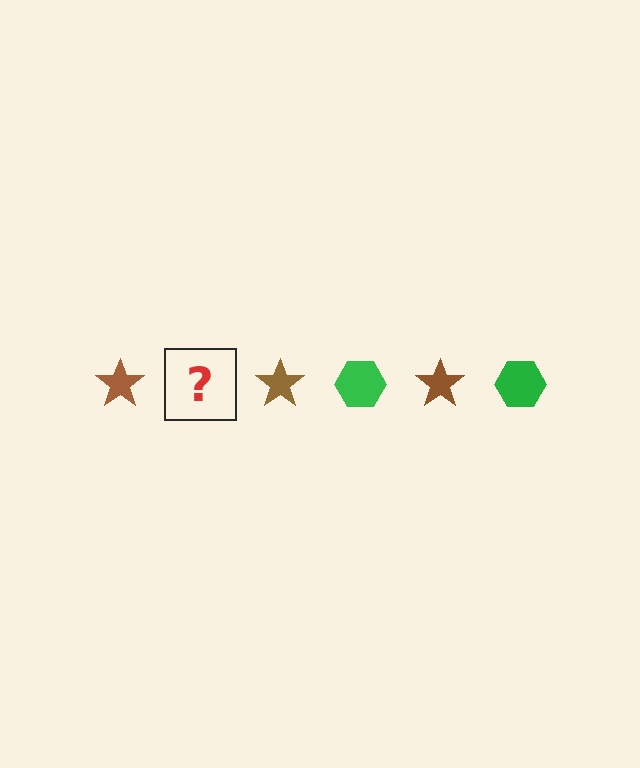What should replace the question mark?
The question mark should be replaced with a green hexagon.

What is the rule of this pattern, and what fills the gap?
The rule is that the pattern alternates between brown star and green hexagon. The gap should be filled with a green hexagon.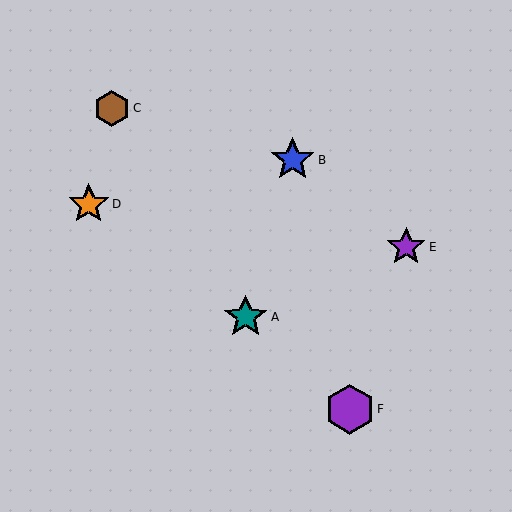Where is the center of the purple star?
The center of the purple star is at (406, 247).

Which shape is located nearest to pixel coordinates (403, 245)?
The purple star (labeled E) at (406, 247) is nearest to that location.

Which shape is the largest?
The purple hexagon (labeled F) is the largest.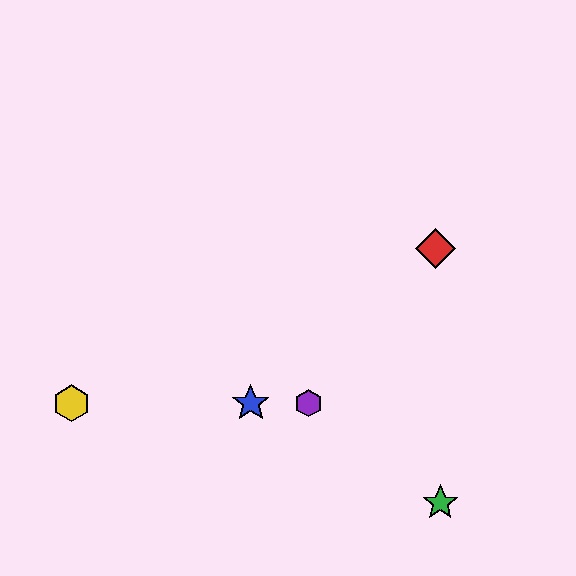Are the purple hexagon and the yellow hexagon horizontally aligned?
Yes, both are at y≈403.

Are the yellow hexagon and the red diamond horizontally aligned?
No, the yellow hexagon is at y≈403 and the red diamond is at y≈248.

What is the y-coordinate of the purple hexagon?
The purple hexagon is at y≈403.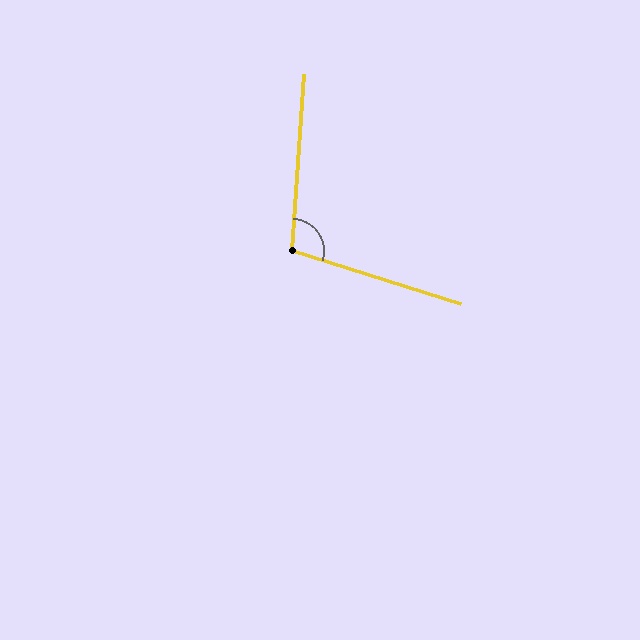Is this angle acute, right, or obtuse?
It is obtuse.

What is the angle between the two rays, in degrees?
Approximately 103 degrees.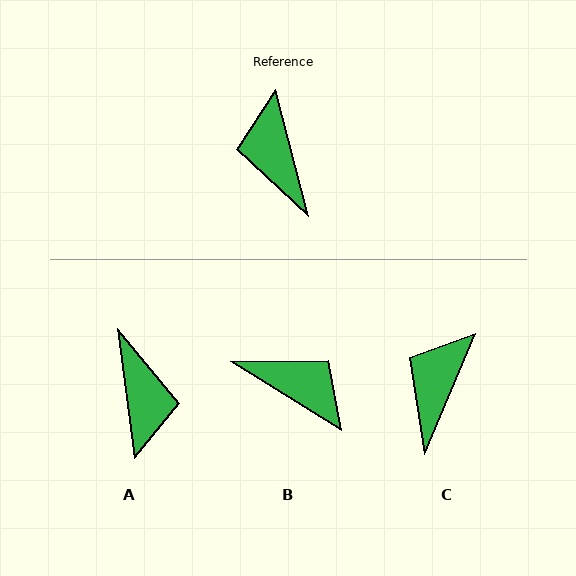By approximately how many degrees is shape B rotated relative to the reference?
Approximately 136 degrees clockwise.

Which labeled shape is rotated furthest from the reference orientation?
A, about 173 degrees away.